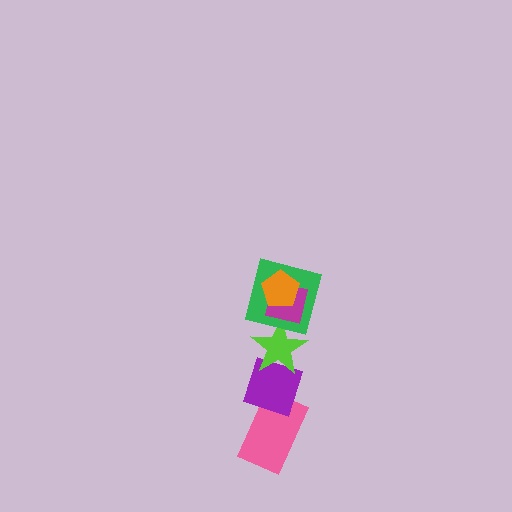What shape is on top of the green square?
The magenta square is on top of the green square.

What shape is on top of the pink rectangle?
The purple diamond is on top of the pink rectangle.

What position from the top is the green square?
The green square is 3rd from the top.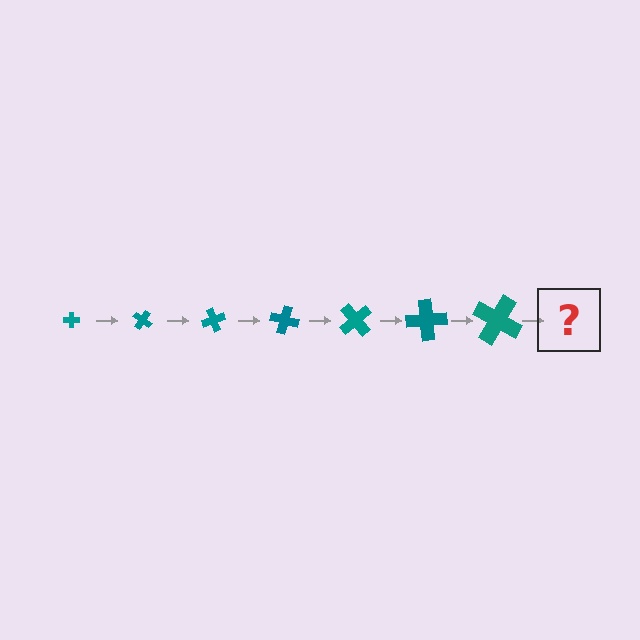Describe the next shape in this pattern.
It should be a cross, larger than the previous one and rotated 245 degrees from the start.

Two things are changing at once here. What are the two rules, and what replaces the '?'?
The two rules are that the cross grows larger each step and it rotates 35 degrees each step. The '?' should be a cross, larger than the previous one and rotated 245 degrees from the start.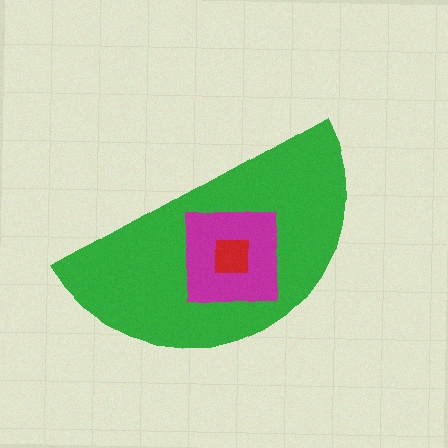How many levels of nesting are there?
3.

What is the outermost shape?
The green semicircle.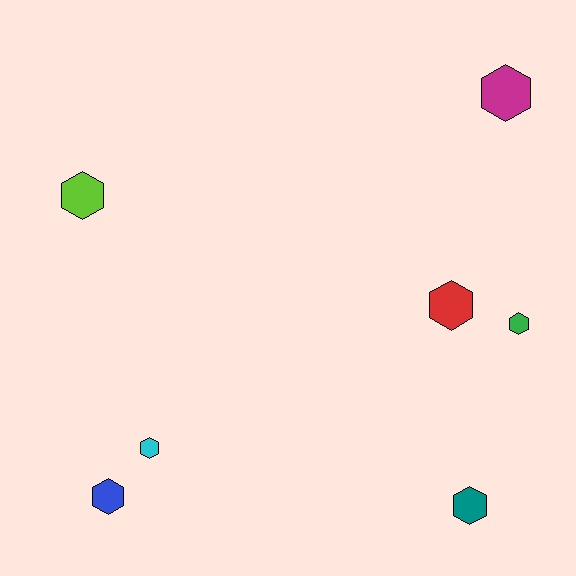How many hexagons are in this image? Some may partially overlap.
There are 7 hexagons.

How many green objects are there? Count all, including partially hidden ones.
There is 1 green object.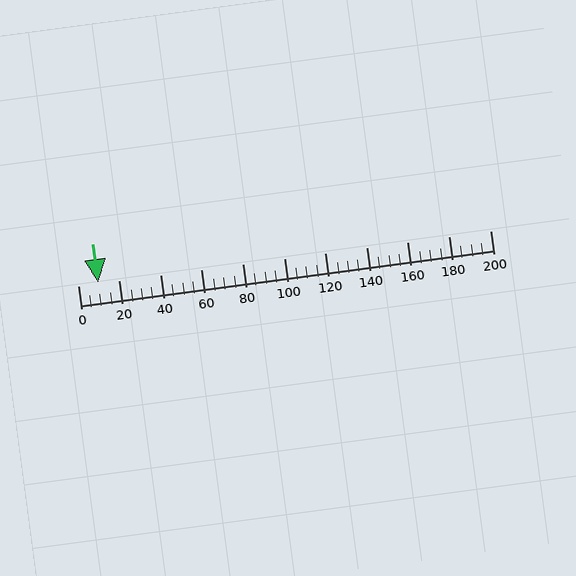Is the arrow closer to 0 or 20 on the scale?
The arrow is closer to 20.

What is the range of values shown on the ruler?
The ruler shows values from 0 to 200.